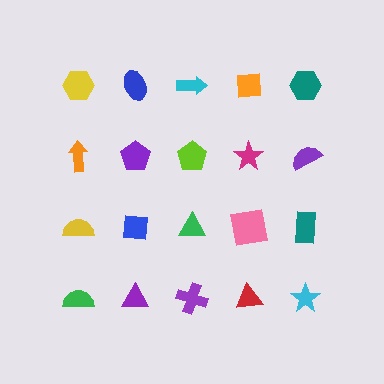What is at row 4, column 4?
A red triangle.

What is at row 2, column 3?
A lime pentagon.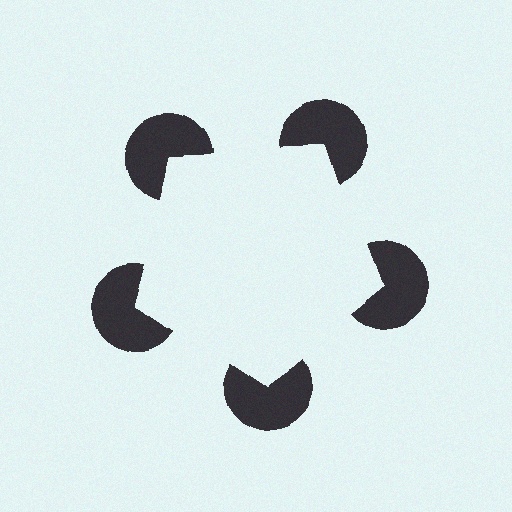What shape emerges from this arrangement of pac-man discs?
An illusory pentagon — its edges are inferred from the aligned wedge cuts in the pac-man discs, not physically drawn.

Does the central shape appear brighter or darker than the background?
It typically appears slightly brighter than the background, even though no actual brightness change is drawn.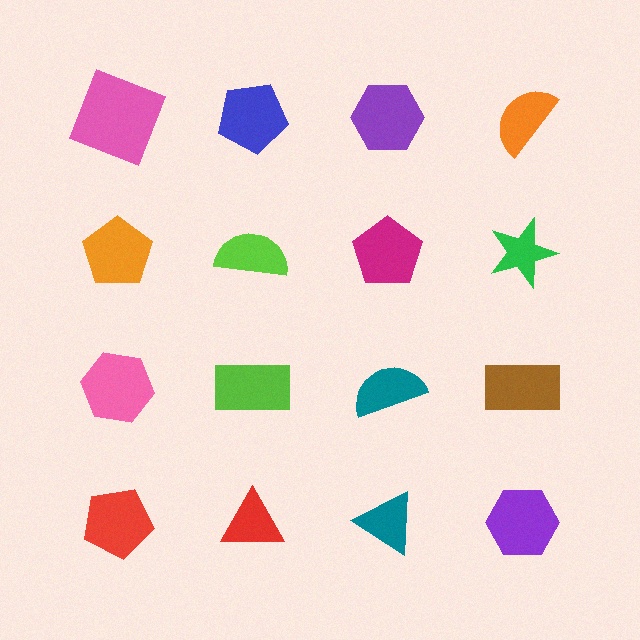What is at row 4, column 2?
A red triangle.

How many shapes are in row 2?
4 shapes.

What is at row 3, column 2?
A lime rectangle.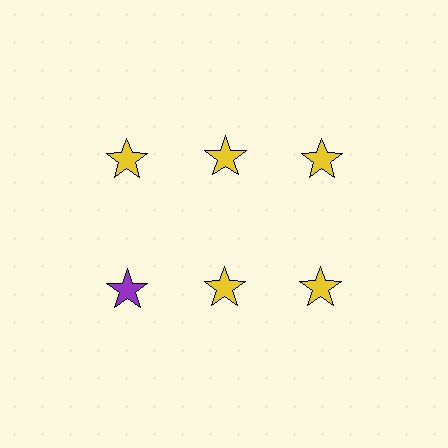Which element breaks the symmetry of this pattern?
The purple star in the second row, leftmost column breaks the symmetry. All other shapes are yellow stars.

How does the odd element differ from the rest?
It has a different color: purple instead of yellow.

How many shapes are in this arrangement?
There are 6 shapes arranged in a grid pattern.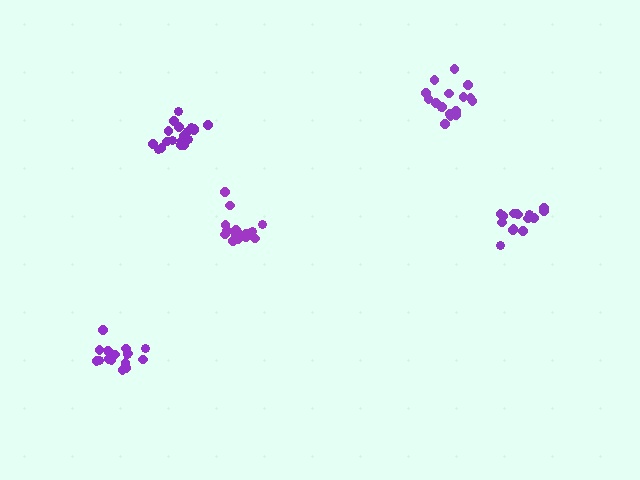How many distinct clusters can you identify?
There are 5 distinct clusters.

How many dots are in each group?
Group 1: 16 dots, Group 2: 17 dots, Group 3: 20 dots, Group 4: 15 dots, Group 5: 18 dots (86 total).